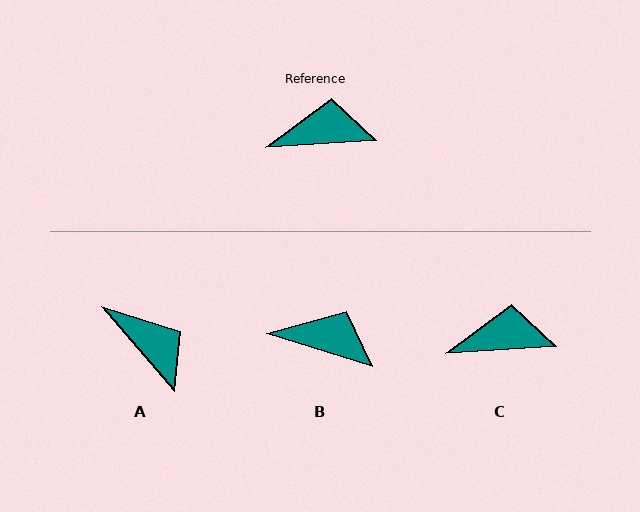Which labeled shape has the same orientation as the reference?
C.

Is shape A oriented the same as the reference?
No, it is off by about 53 degrees.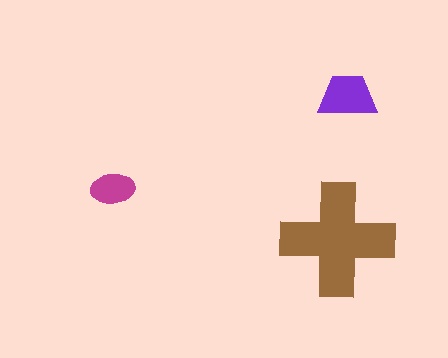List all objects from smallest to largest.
The magenta ellipse, the purple trapezoid, the brown cross.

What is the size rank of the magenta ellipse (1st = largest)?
3rd.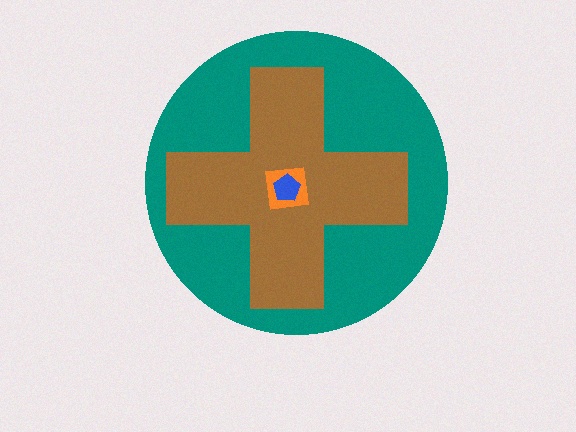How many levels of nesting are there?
4.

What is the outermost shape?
The teal circle.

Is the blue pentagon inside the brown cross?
Yes.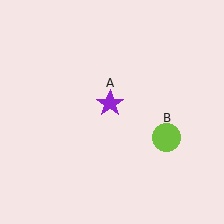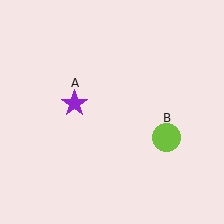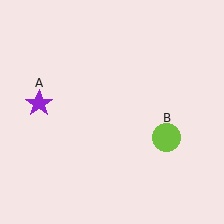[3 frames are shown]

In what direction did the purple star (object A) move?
The purple star (object A) moved left.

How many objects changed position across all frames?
1 object changed position: purple star (object A).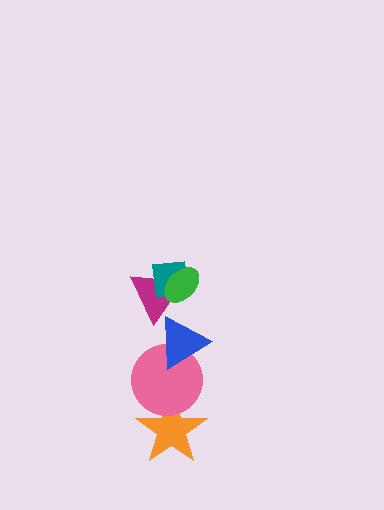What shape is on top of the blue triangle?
The magenta triangle is on top of the blue triangle.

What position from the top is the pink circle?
The pink circle is 5th from the top.